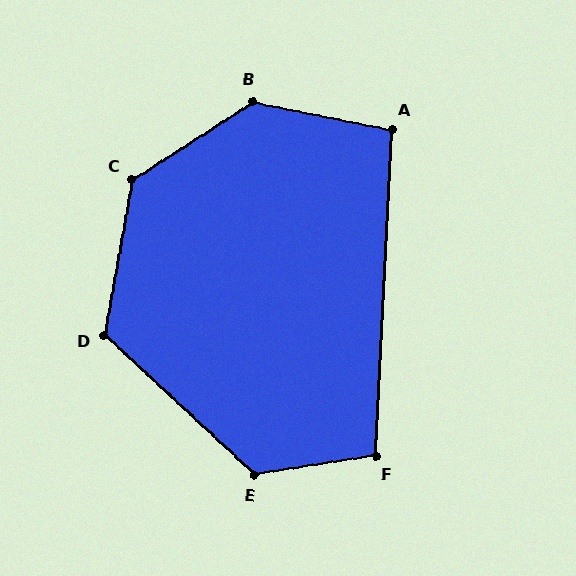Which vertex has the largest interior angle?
B, at approximately 136 degrees.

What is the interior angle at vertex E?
Approximately 128 degrees (obtuse).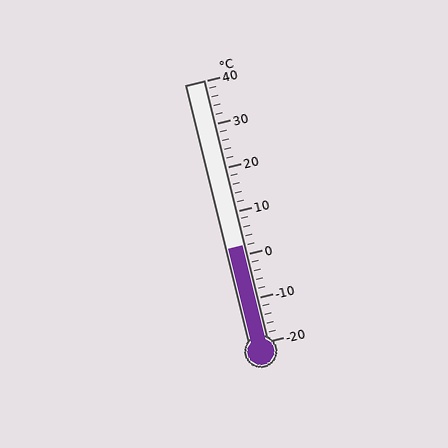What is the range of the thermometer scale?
The thermometer scale ranges from -20°C to 40°C.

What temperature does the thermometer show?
The thermometer shows approximately 2°C.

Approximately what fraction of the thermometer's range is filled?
The thermometer is filled to approximately 35% of its range.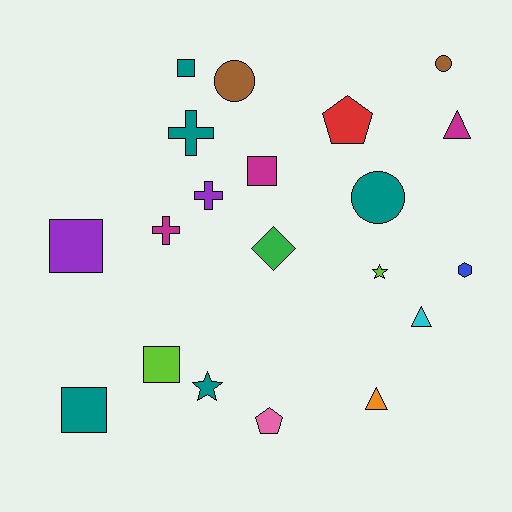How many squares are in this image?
There are 5 squares.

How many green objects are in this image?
There is 1 green object.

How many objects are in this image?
There are 20 objects.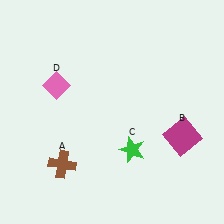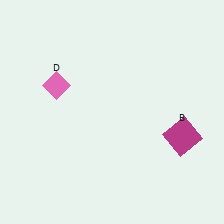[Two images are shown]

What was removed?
The green star (C), the brown cross (A) were removed in Image 2.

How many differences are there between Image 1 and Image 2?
There are 2 differences between the two images.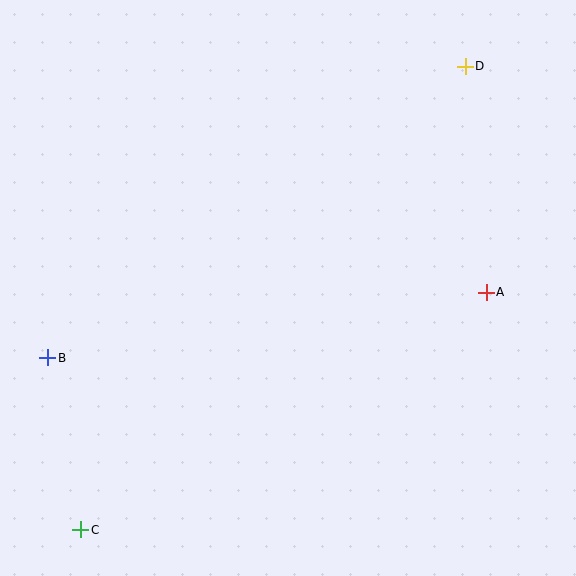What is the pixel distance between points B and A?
The distance between B and A is 443 pixels.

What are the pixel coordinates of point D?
Point D is at (465, 66).